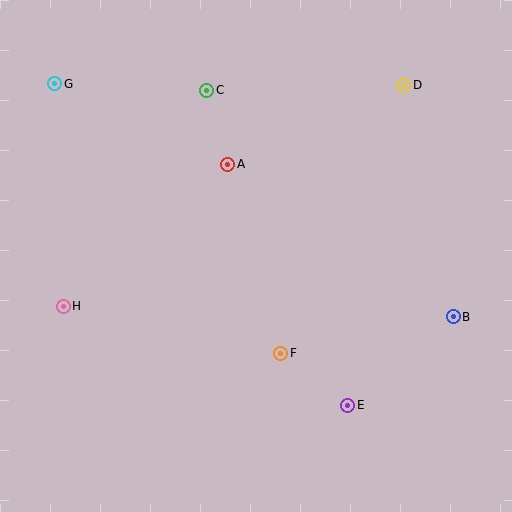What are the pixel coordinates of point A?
Point A is at (228, 164).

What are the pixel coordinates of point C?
Point C is at (207, 90).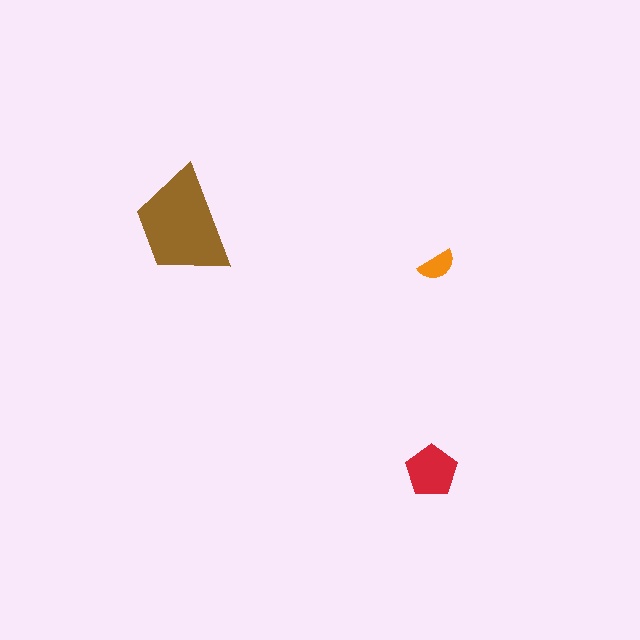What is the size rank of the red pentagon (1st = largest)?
2nd.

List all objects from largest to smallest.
The brown trapezoid, the red pentagon, the orange semicircle.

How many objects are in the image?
There are 3 objects in the image.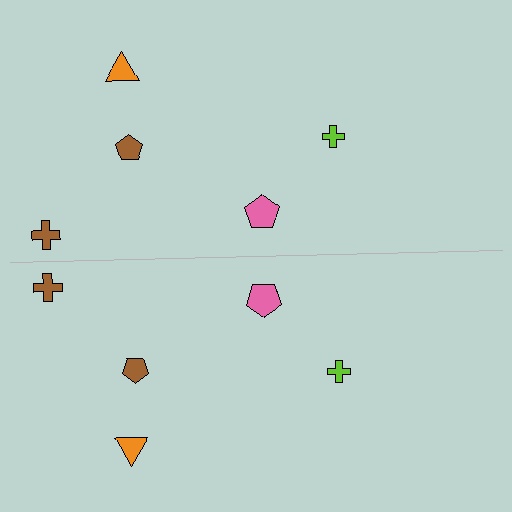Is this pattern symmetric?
Yes, this pattern has bilateral (reflection) symmetry.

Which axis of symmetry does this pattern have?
The pattern has a horizontal axis of symmetry running through the center of the image.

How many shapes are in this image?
There are 10 shapes in this image.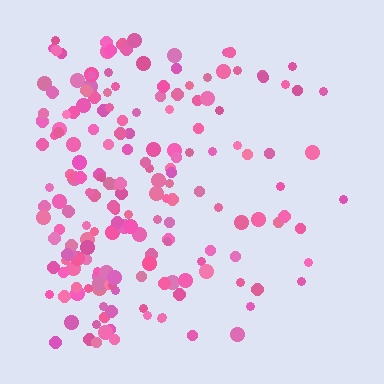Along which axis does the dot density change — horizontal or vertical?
Horizontal.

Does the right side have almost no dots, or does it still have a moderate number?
Still a moderate number, just noticeably fewer than the left.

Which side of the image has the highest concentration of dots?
The left.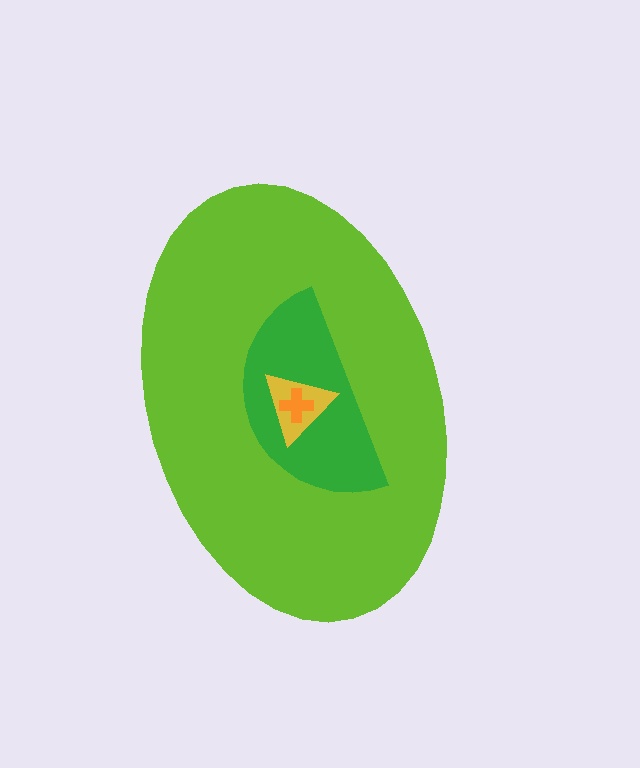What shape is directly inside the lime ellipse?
The green semicircle.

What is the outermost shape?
The lime ellipse.